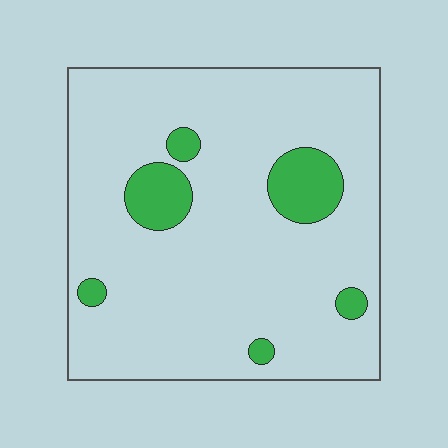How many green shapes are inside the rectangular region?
6.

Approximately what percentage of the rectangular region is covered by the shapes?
Approximately 10%.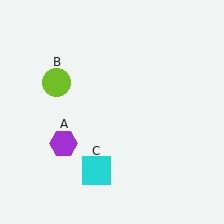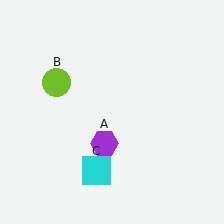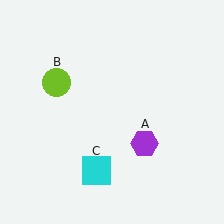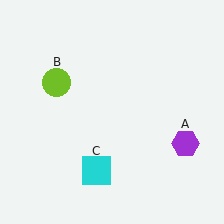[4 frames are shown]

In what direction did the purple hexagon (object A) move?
The purple hexagon (object A) moved right.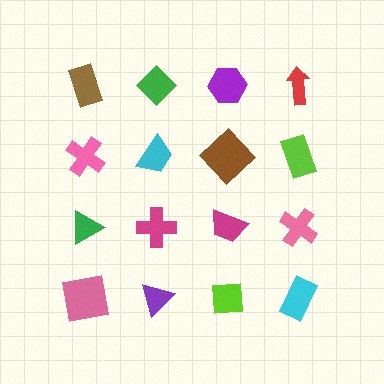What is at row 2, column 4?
A lime rectangle.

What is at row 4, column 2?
A purple triangle.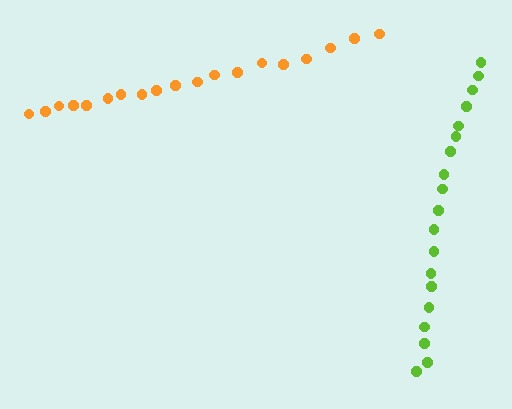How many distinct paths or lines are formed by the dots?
There are 2 distinct paths.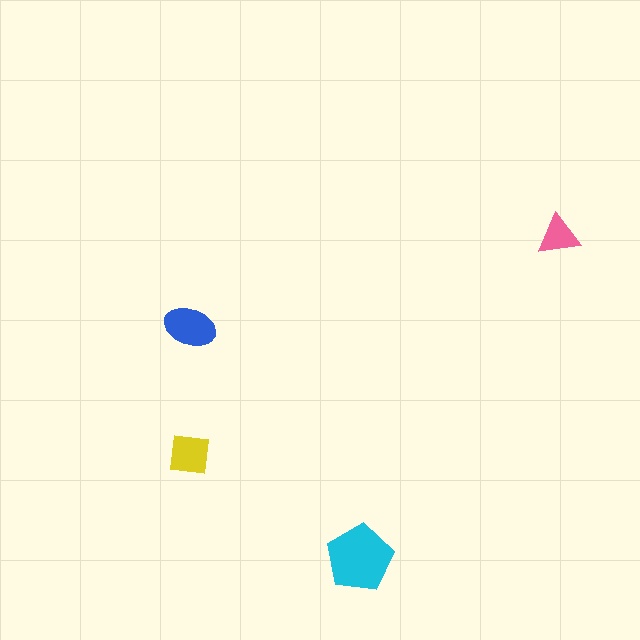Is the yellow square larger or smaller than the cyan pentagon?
Smaller.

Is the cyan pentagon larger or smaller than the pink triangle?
Larger.